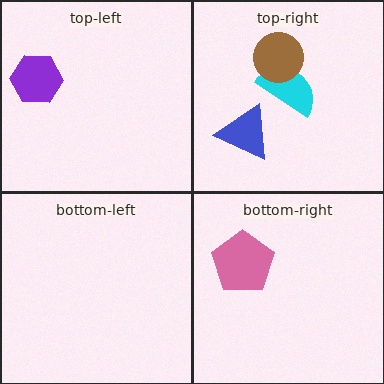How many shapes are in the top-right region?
3.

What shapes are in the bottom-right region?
The pink pentagon.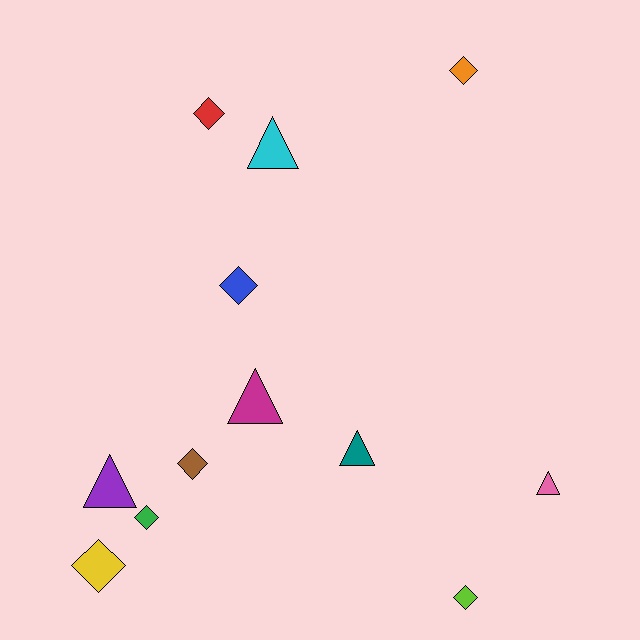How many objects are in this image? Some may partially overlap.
There are 12 objects.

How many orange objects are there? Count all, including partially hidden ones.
There is 1 orange object.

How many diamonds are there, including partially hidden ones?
There are 7 diamonds.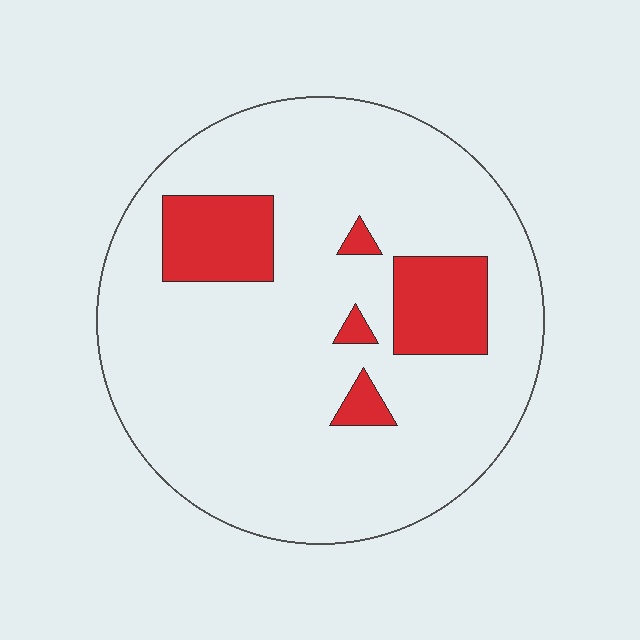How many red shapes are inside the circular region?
5.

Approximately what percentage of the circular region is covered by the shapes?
Approximately 15%.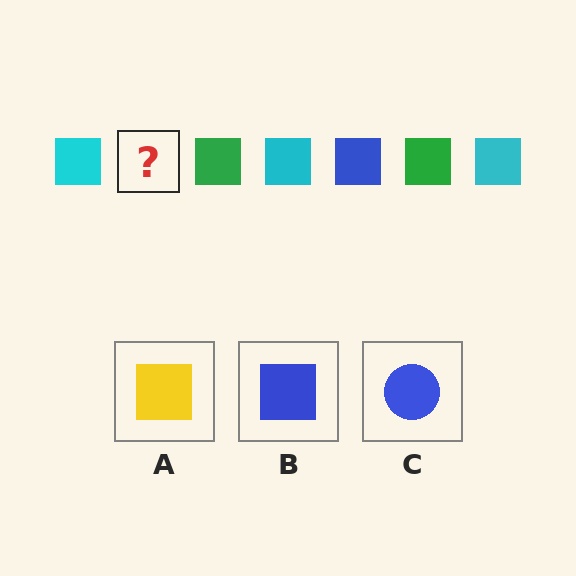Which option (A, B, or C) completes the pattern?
B.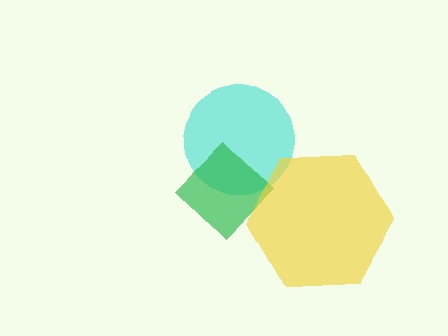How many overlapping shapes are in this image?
There are 3 overlapping shapes in the image.